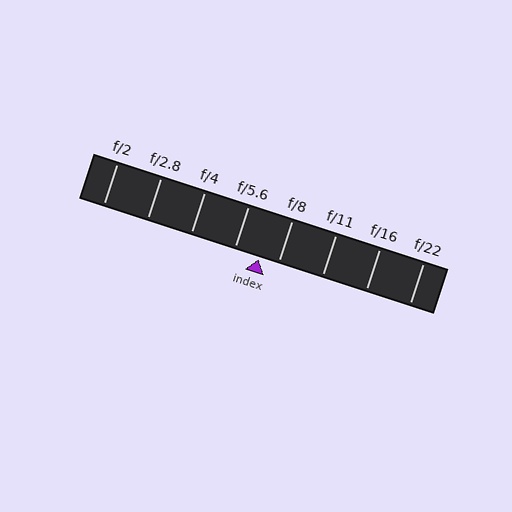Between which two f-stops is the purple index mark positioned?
The index mark is between f/5.6 and f/8.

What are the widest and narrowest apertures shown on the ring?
The widest aperture shown is f/2 and the narrowest is f/22.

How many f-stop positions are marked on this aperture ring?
There are 8 f-stop positions marked.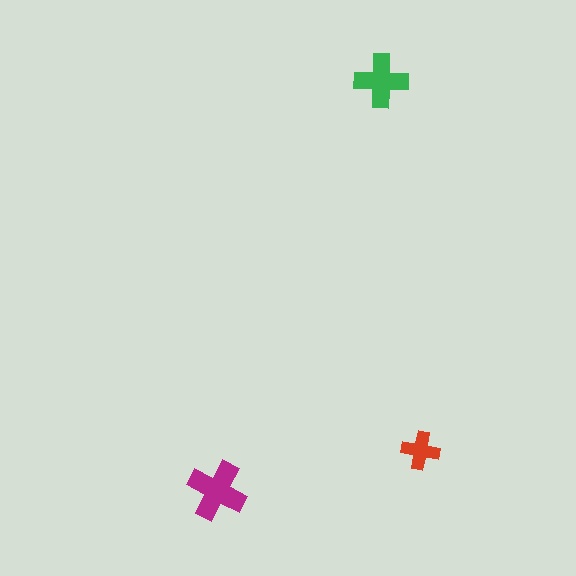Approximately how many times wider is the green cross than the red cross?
About 1.5 times wider.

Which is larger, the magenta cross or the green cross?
The magenta one.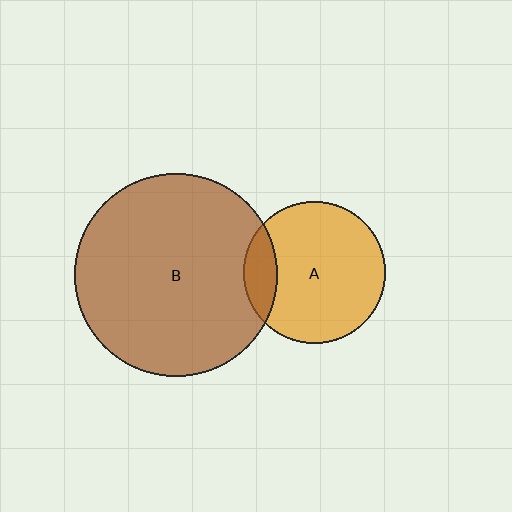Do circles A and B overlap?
Yes.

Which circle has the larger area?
Circle B (brown).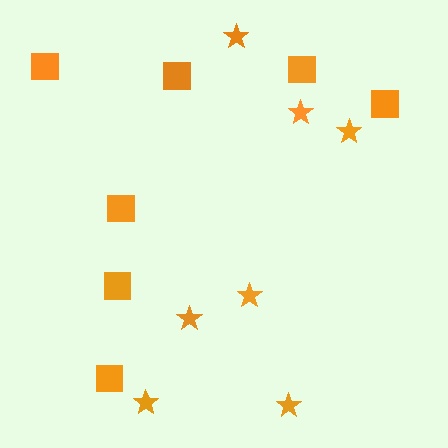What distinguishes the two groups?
There are 2 groups: one group of stars (7) and one group of squares (7).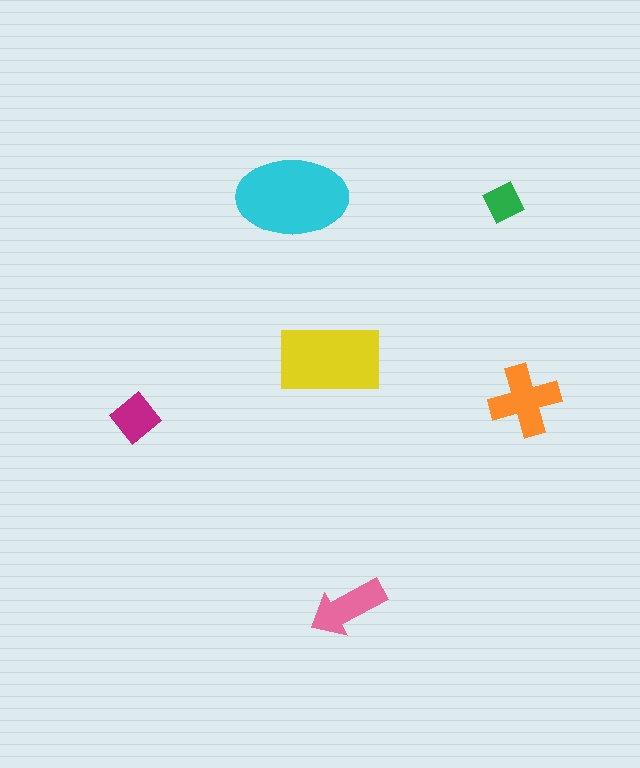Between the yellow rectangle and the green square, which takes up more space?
The yellow rectangle.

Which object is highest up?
The cyan ellipse is topmost.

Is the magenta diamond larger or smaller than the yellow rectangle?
Smaller.